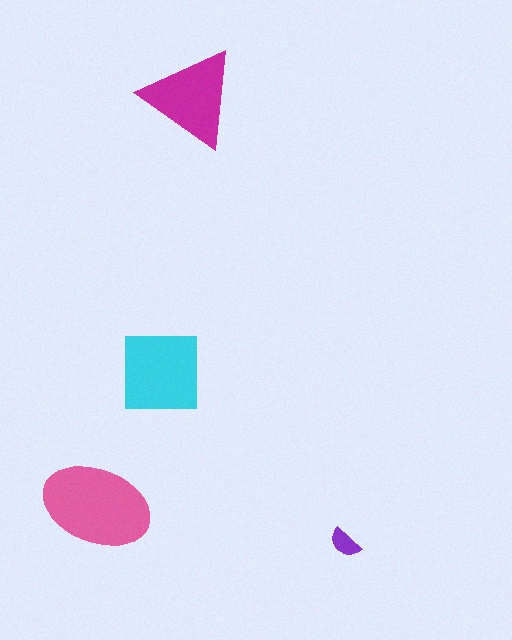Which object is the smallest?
The purple semicircle.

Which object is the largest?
The pink ellipse.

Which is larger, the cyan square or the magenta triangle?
The cyan square.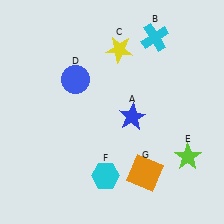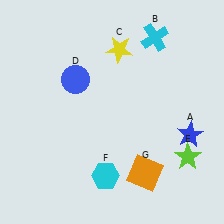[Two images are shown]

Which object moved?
The blue star (A) moved right.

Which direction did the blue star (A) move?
The blue star (A) moved right.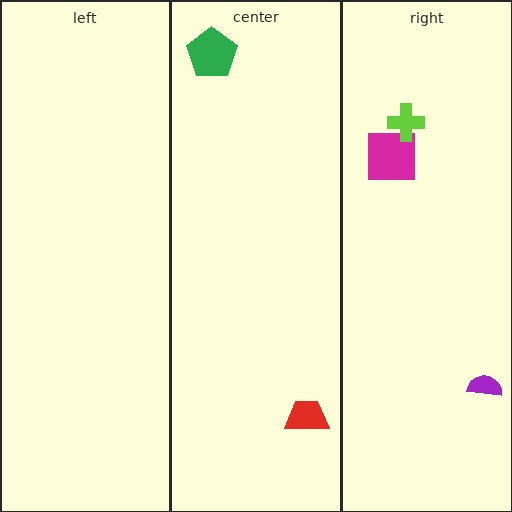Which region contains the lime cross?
The right region.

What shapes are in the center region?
The red trapezoid, the green pentagon.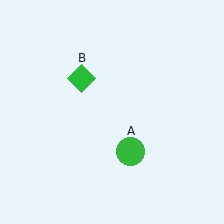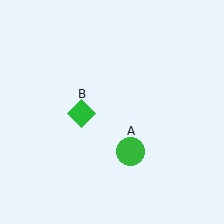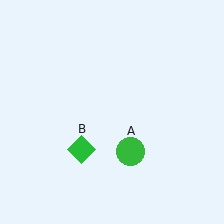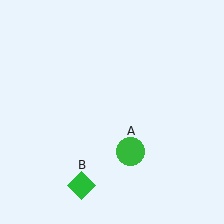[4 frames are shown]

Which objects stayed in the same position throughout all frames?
Green circle (object A) remained stationary.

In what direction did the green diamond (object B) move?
The green diamond (object B) moved down.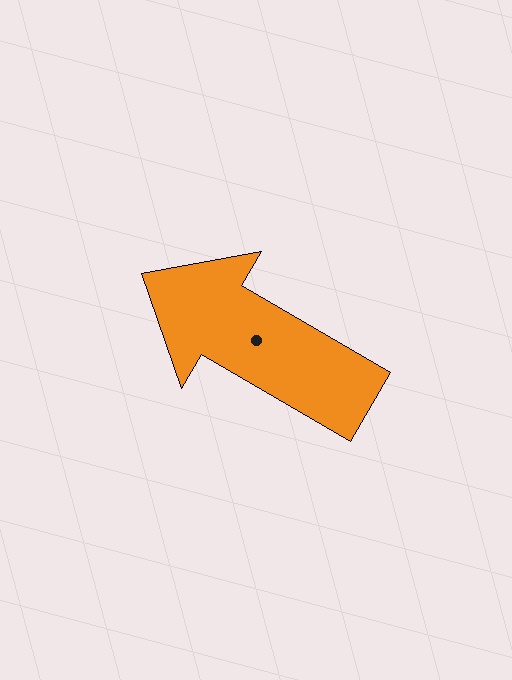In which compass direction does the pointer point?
Northwest.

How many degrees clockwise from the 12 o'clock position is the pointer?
Approximately 300 degrees.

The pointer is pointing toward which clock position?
Roughly 10 o'clock.